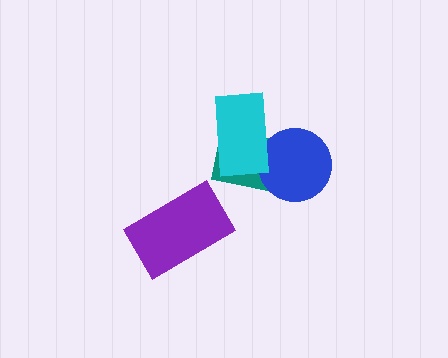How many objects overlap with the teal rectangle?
2 objects overlap with the teal rectangle.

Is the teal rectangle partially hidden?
Yes, it is partially covered by another shape.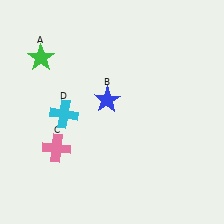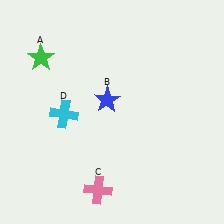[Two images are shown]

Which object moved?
The pink cross (C) moved down.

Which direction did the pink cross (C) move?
The pink cross (C) moved down.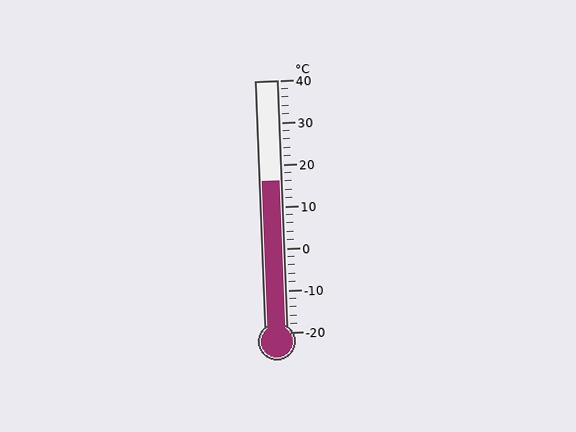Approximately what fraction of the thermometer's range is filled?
The thermometer is filled to approximately 60% of its range.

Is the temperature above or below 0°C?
The temperature is above 0°C.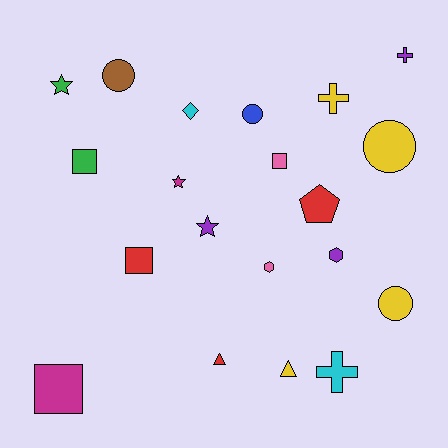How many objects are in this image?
There are 20 objects.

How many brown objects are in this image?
There is 1 brown object.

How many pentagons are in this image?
There is 1 pentagon.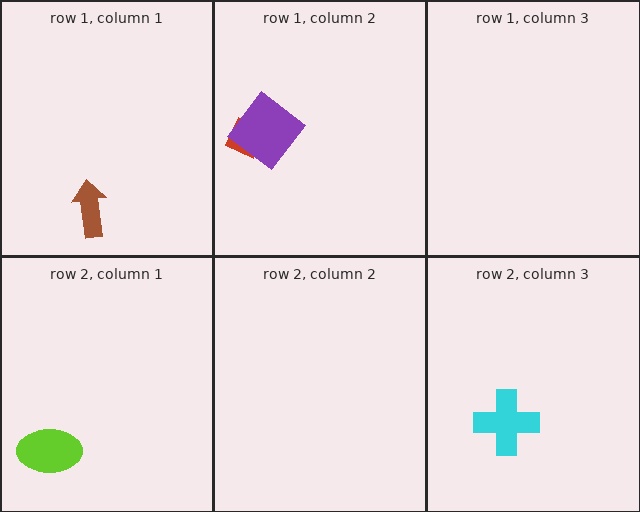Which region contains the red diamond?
The row 1, column 2 region.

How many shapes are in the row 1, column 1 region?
1.